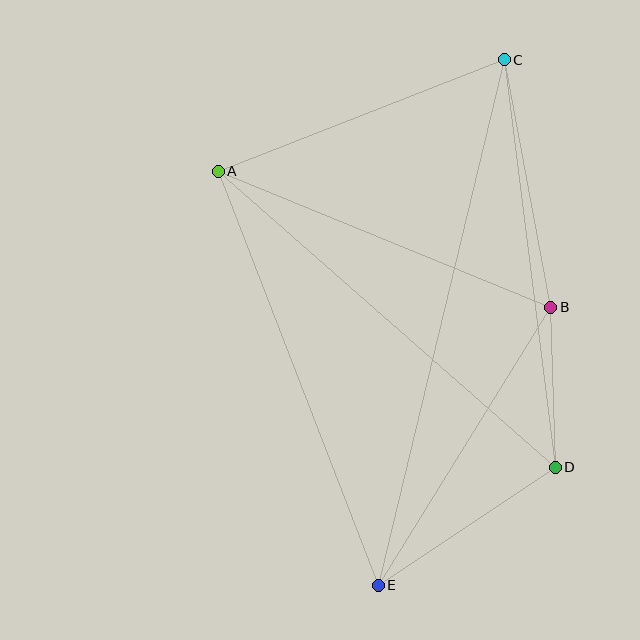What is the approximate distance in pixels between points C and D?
The distance between C and D is approximately 411 pixels.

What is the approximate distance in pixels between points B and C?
The distance between B and C is approximately 252 pixels.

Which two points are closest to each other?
Points B and D are closest to each other.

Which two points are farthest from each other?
Points C and E are farthest from each other.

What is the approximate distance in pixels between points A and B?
The distance between A and B is approximately 359 pixels.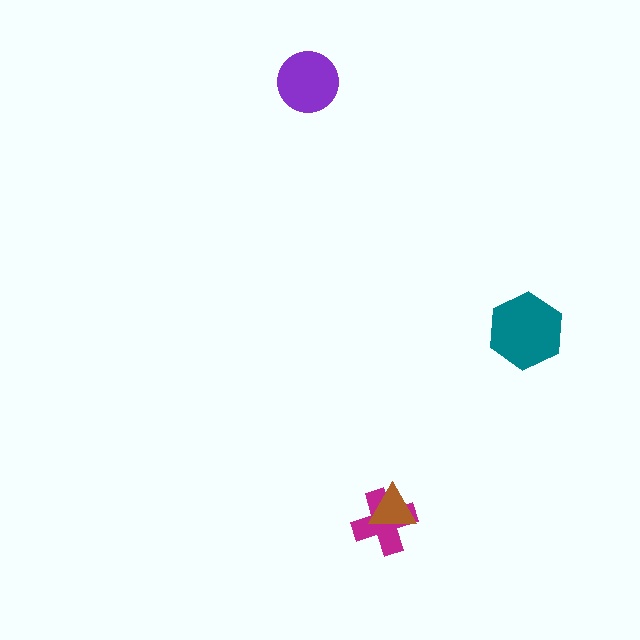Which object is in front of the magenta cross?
The brown triangle is in front of the magenta cross.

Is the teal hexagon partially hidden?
No, no other shape covers it.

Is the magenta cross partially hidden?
Yes, it is partially covered by another shape.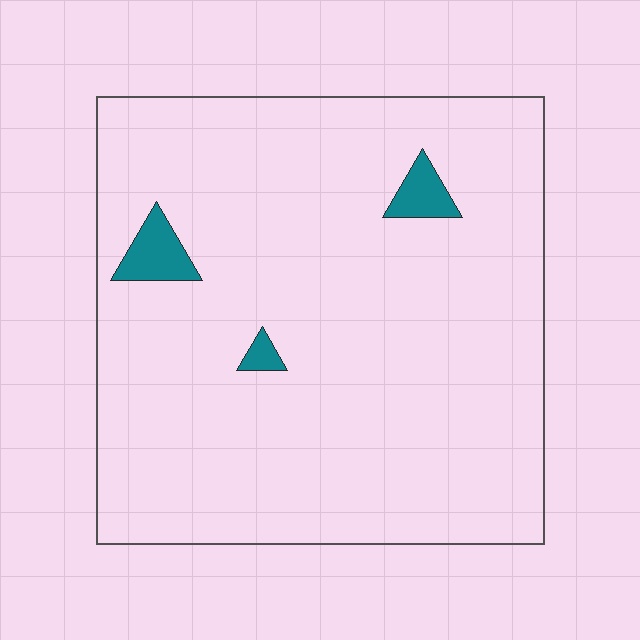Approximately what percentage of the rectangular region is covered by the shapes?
Approximately 5%.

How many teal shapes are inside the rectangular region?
3.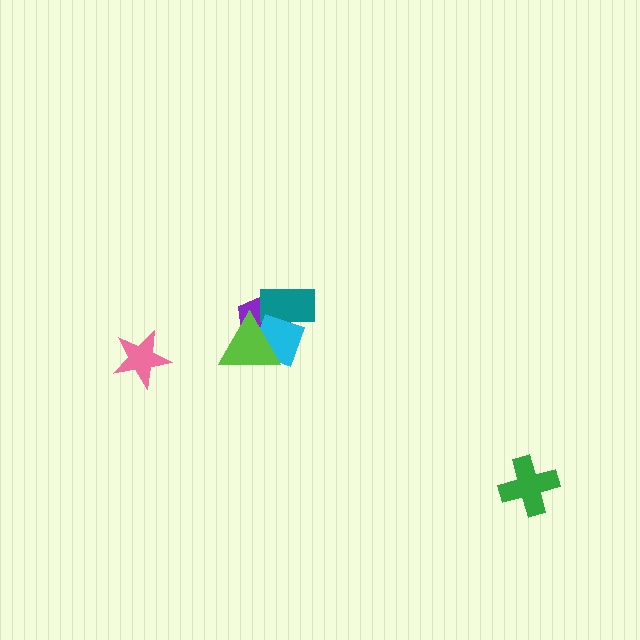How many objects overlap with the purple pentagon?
3 objects overlap with the purple pentagon.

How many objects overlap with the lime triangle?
3 objects overlap with the lime triangle.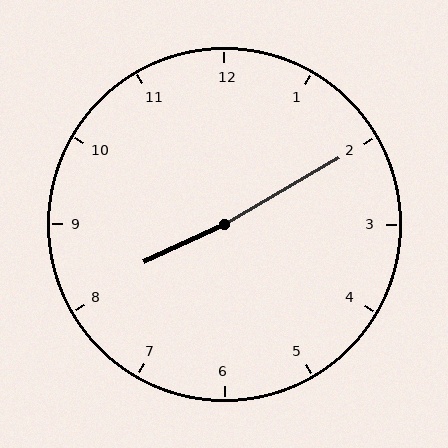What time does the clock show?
8:10.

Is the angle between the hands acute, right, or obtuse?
It is obtuse.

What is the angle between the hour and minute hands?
Approximately 175 degrees.